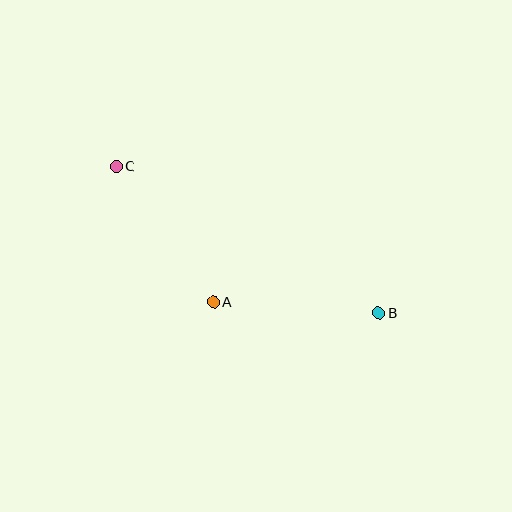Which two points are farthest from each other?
Points B and C are farthest from each other.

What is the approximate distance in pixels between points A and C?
The distance between A and C is approximately 166 pixels.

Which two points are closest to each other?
Points A and B are closest to each other.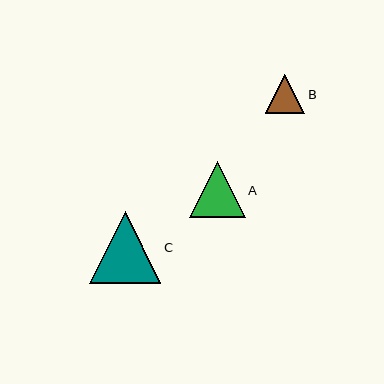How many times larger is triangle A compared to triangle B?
Triangle A is approximately 1.4 times the size of triangle B.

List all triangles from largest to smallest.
From largest to smallest: C, A, B.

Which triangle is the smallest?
Triangle B is the smallest with a size of approximately 39 pixels.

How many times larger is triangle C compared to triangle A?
Triangle C is approximately 1.3 times the size of triangle A.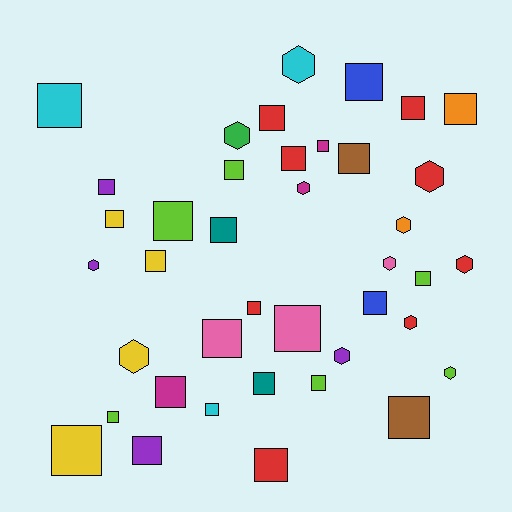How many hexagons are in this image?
There are 12 hexagons.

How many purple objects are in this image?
There are 4 purple objects.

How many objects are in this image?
There are 40 objects.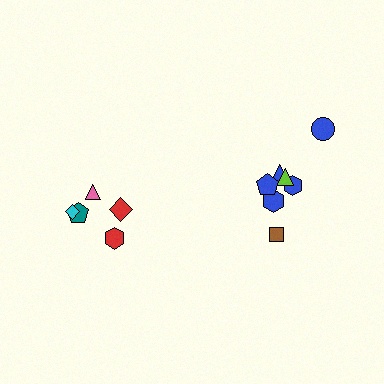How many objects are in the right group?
There are 7 objects.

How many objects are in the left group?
There are 5 objects.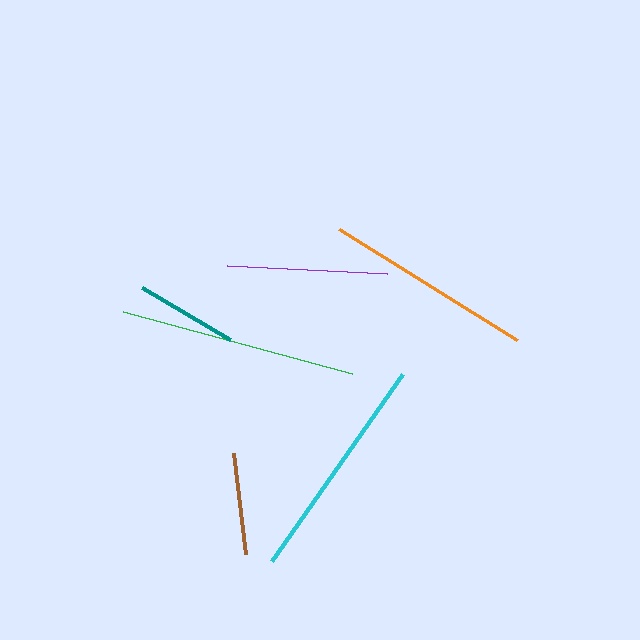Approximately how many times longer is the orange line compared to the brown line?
The orange line is approximately 2.1 times the length of the brown line.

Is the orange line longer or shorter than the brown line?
The orange line is longer than the brown line.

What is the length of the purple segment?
The purple segment is approximately 160 pixels long.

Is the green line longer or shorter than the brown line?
The green line is longer than the brown line.